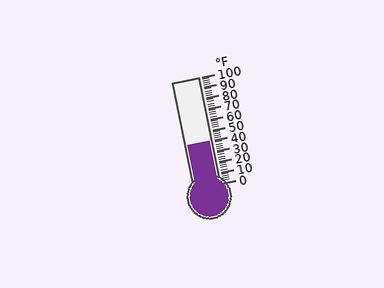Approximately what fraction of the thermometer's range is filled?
The thermometer is filled to approximately 40% of its range.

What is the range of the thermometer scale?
The thermometer scale ranges from 0°F to 100°F.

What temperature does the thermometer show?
The thermometer shows approximately 40°F.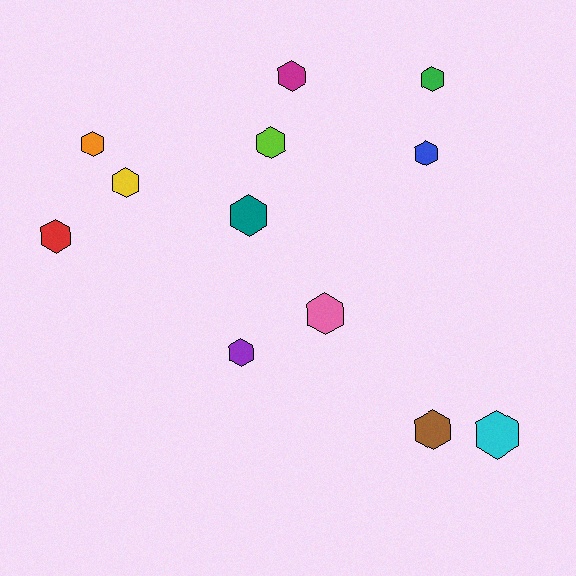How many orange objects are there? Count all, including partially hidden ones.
There is 1 orange object.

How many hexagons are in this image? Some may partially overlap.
There are 12 hexagons.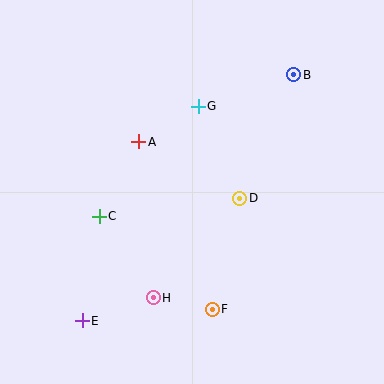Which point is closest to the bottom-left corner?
Point E is closest to the bottom-left corner.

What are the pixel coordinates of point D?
Point D is at (240, 198).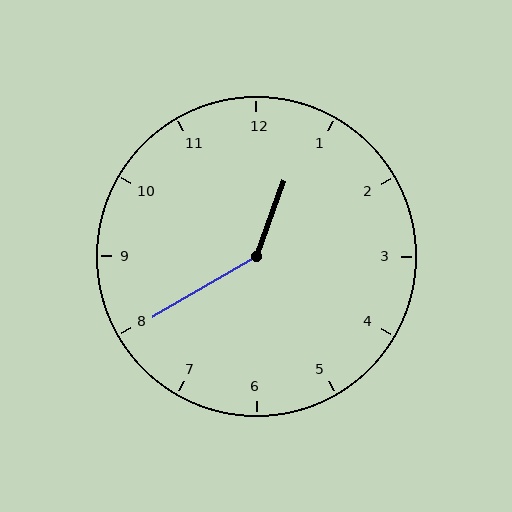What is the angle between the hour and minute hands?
Approximately 140 degrees.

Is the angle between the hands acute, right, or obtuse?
It is obtuse.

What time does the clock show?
12:40.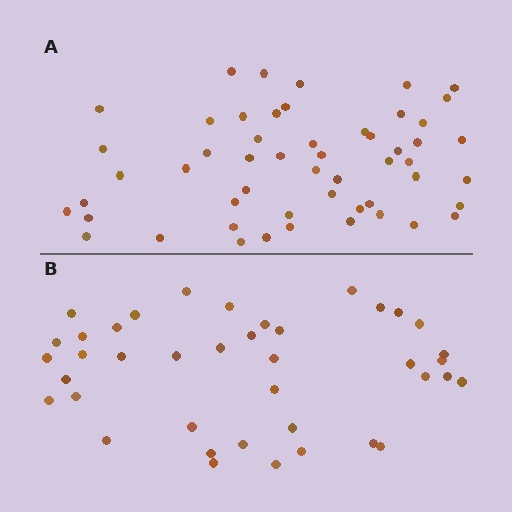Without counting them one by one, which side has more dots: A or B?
Region A (the top region) has more dots.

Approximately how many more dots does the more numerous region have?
Region A has approximately 15 more dots than region B.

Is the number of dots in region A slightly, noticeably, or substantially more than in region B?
Region A has noticeably more, but not dramatically so. The ratio is roughly 1.3 to 1.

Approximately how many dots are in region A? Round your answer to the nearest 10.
About 50 dots. (The exact count is 53, which rounds to 50.)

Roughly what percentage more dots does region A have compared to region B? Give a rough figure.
About 30% more.